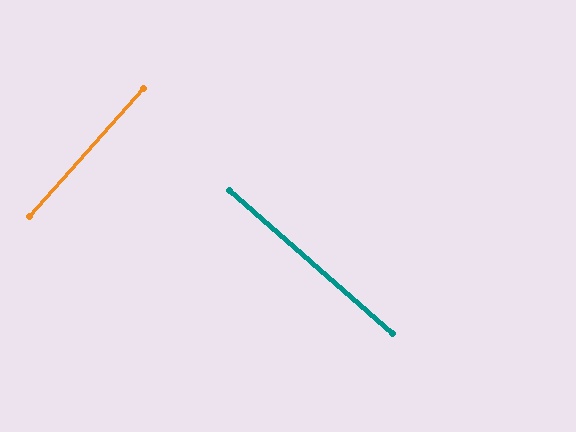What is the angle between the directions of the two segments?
Approximately 90 degrees.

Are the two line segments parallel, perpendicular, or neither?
Perpendicular — they meet at approximately 90°.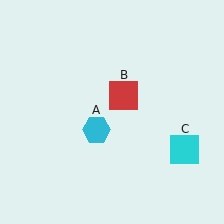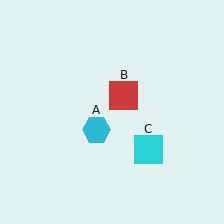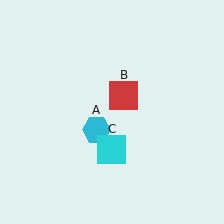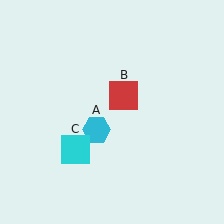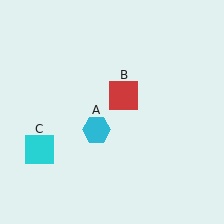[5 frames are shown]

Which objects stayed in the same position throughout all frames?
Cyan hexagon (object A) and red square (object B) remained stationary.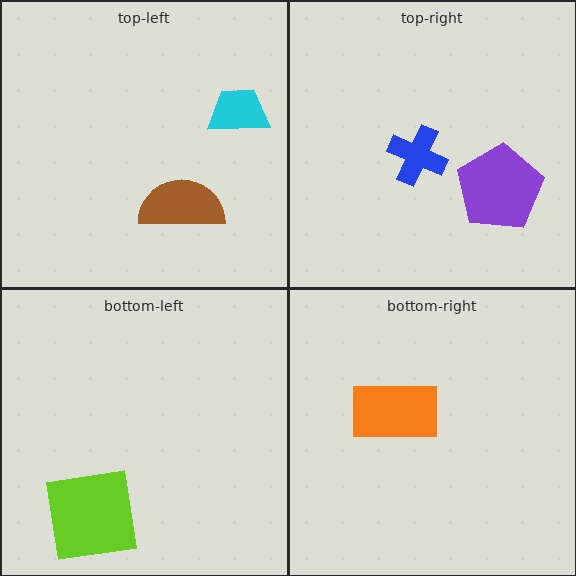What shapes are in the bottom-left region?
The lime square.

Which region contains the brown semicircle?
The top-left region.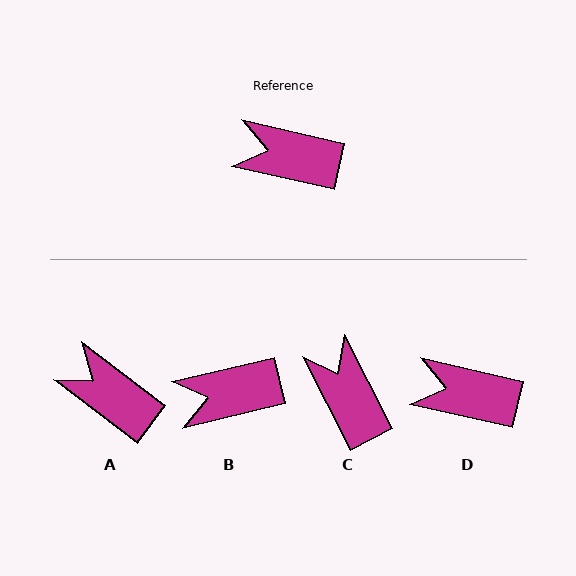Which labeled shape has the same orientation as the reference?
D.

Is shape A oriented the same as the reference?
No, it is off by about 24 degrees.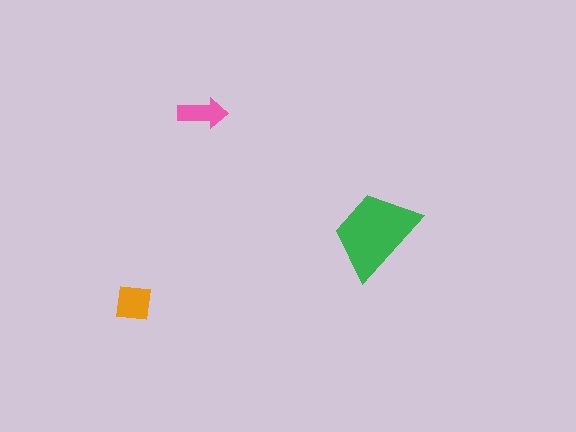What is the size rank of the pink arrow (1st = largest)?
3rd.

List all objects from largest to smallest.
The green trapezoid, the orange square, the pink arrow.